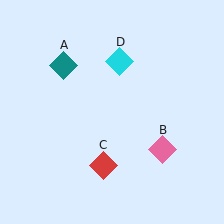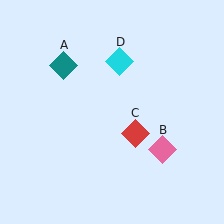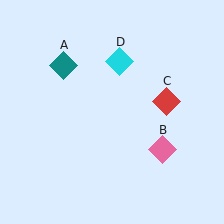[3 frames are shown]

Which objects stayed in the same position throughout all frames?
Teal diamond (object A) and pink diamond (object B) and cyan diamond (object D) remained stationary.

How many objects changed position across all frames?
1 object changed position: red diamond (object C).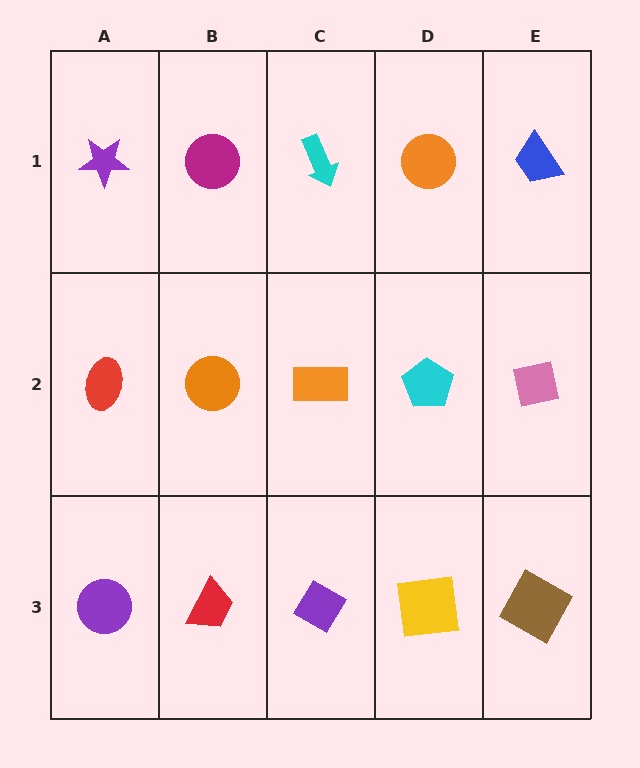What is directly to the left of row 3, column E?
A yellow square.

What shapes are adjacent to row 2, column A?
A purple star (row 1, column A), a purple circle (row 3, column A), an orange circle (row 2, column B).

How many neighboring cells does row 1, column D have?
3.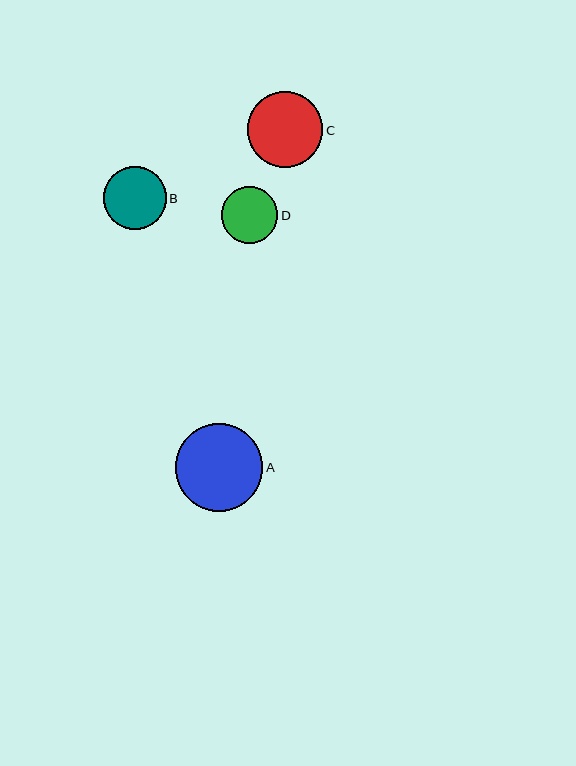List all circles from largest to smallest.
From largest to smallest: A, C, B, D.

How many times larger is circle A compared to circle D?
Circle A is approximately 1.6 times the size of circle D.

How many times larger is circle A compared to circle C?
Circle A is approximately 1.2 times the size of circle C.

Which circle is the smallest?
Circle D is the smallest with a size of approximately 56 pixels.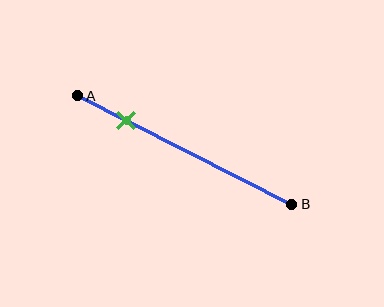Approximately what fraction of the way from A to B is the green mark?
The green mark is approximately 25% of the way from A to B.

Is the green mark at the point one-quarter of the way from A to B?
Yes, the mark is approximately at the one-quarter point.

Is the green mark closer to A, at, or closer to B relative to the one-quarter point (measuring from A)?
The green mark is approximately at the one-quarter point of segment AB.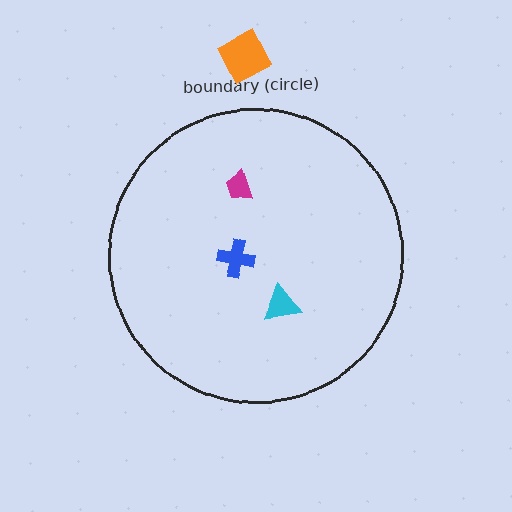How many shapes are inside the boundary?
3 inside, 1 outside.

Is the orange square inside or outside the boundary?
Outside.